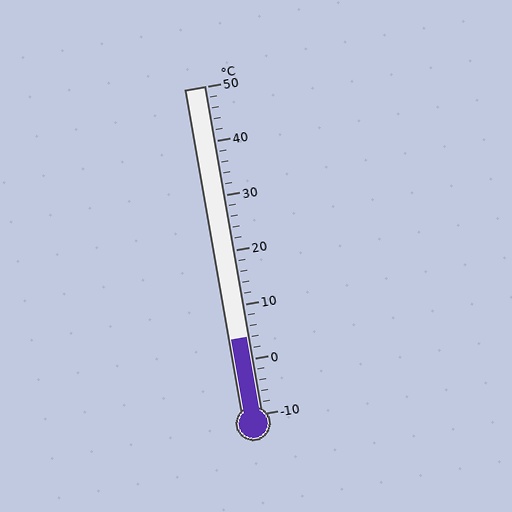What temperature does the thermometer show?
The thermometer shows approximately 4°C.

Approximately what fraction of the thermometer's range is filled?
The thermometer is filled to approximately 25% of its range.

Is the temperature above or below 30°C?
The temperature is below 30°C.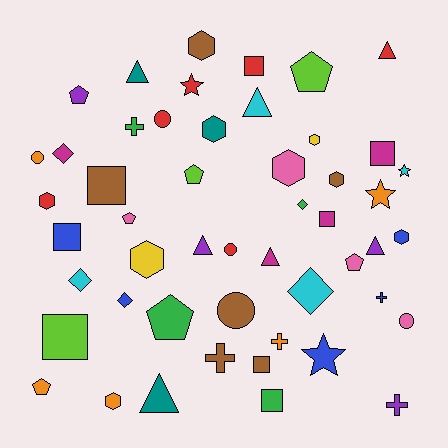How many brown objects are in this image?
There are 6 brown objects.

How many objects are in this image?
There are 50 objects.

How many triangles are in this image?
There are 7 triangles.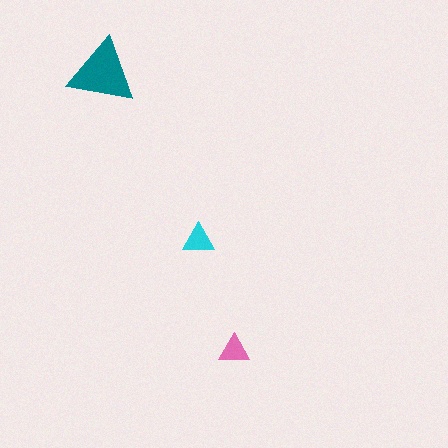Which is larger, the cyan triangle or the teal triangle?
The teal one.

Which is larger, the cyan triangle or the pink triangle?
The cyan one.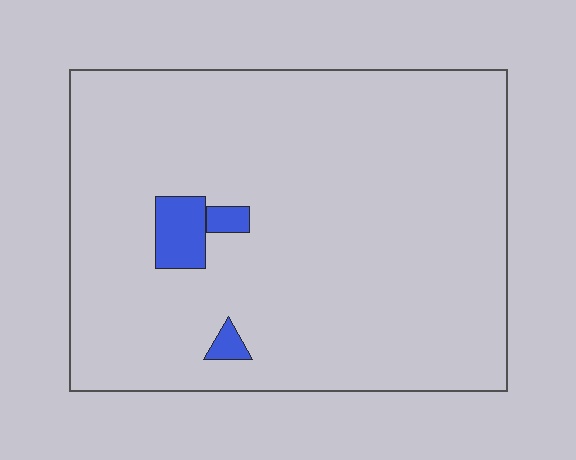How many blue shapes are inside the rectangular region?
3.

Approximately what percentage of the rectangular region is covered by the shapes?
Approximately 5%.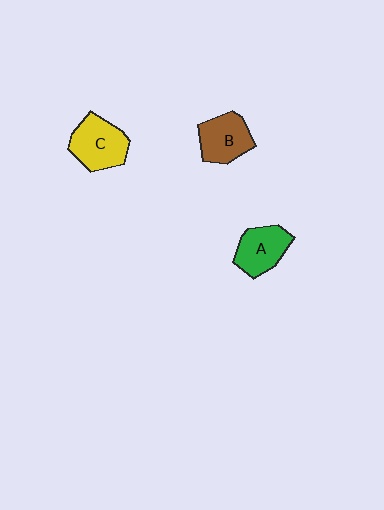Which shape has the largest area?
Shape C (yellow).